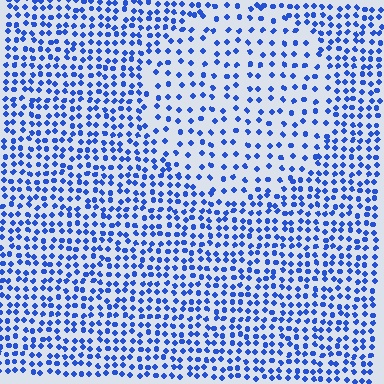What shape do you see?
I see a circle.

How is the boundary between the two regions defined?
The boundary is defined by a change in element density (approximately 1.9x ratio). All elements are the same color, size, and shape.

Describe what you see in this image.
The image contains small blue elements arranged at two different densities. A circle-shaped region is visible where the elements are less densely packed than the surrounding area.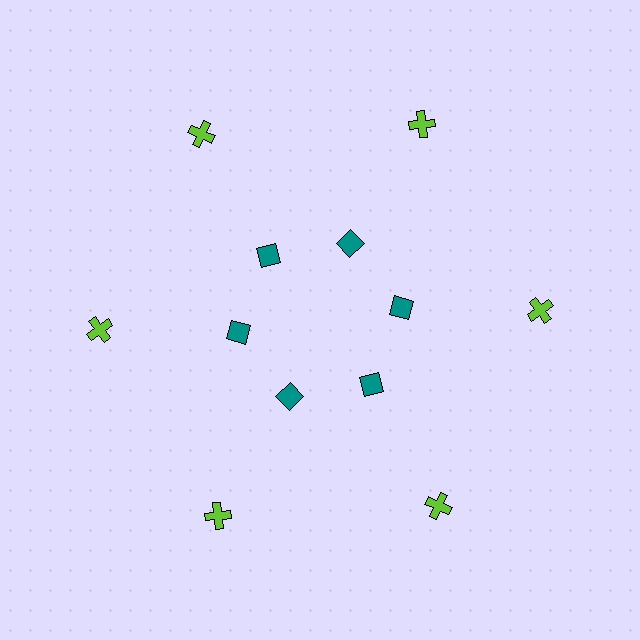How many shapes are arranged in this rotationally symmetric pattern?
There are 12 shapes, arranged in 6 groups of 2.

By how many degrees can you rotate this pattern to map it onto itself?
The pattern maps onto itself every 60 degrees of rotation.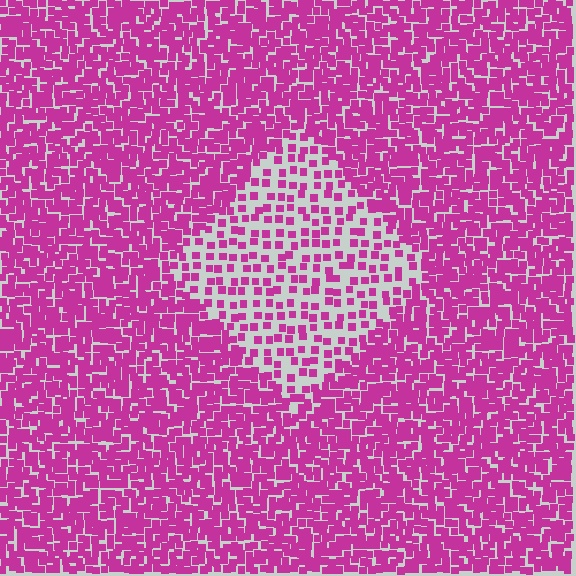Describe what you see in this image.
The image contains small magenta elements arranged at two different densities. A diamond-shaped region is visible where the elements are less densely packed than the surrounding area.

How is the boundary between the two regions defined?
The boundary is defined by a change in element density (approximately 2.4x ratio). All elements are the same color, size, and shape.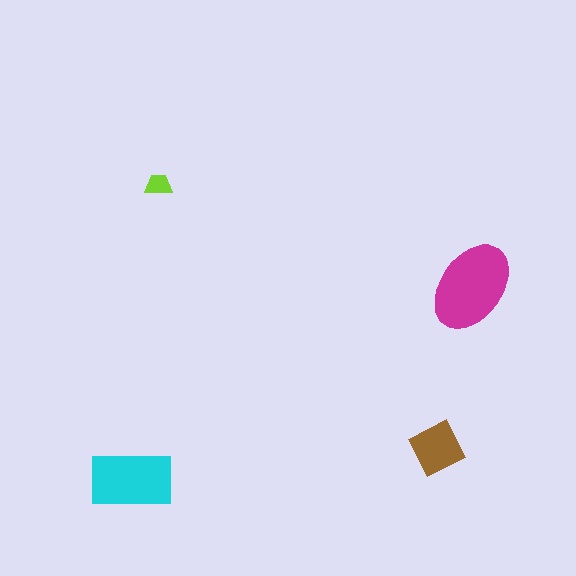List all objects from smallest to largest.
The lime trapezoid, the brown diamond, the cyan rectangle, the magenta ellipse.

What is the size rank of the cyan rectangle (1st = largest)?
2nd.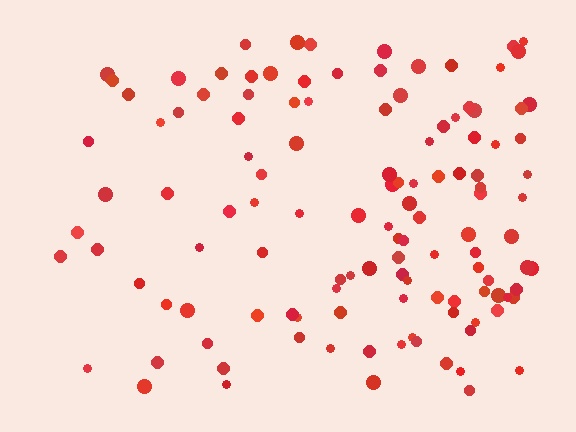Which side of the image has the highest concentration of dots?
The right.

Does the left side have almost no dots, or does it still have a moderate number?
Still a moderate number, just noticeably fewer than the right.